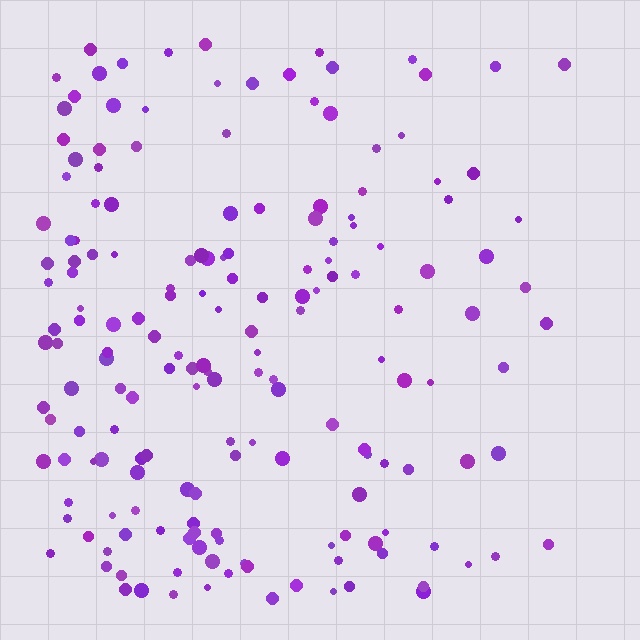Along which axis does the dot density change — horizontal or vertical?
Horizontal.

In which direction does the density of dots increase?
From right to left, with the left side densest.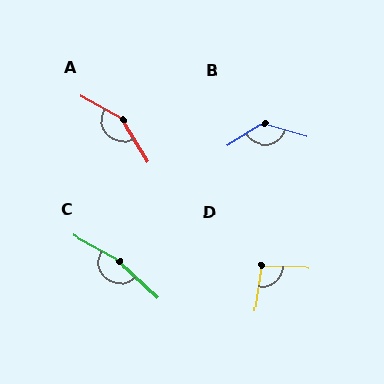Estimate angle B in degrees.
Approximately 131 degrees.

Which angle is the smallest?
D, at approximately 97 degrees.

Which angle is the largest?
C, at approximately 166 degrees.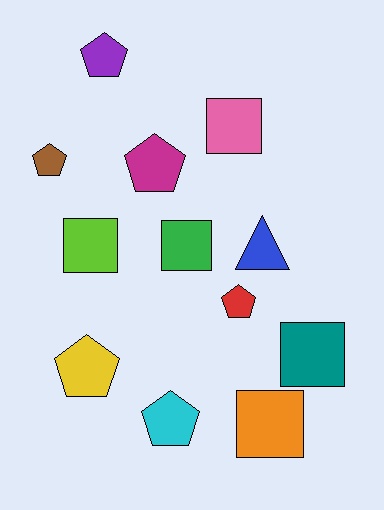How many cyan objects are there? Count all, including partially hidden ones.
There is 1 cyan object.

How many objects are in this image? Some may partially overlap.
There are 12 objects.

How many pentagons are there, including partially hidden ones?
There are 6 pentagons.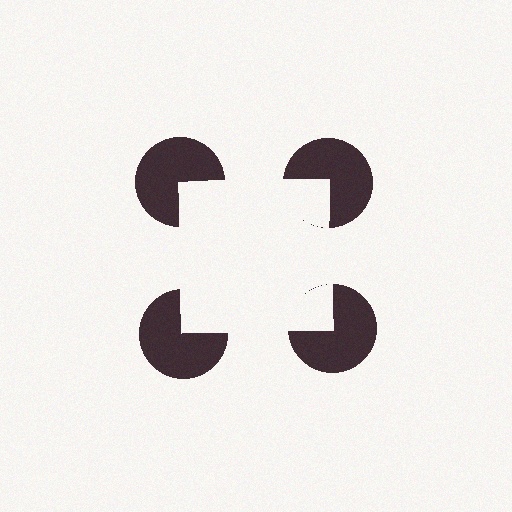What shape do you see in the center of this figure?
An illusory square — its edges are inferred from the aligned wedge cuts in the pac-man discs, not physically drawn.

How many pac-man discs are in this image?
There are 4 — one at each vertex of the illusory square.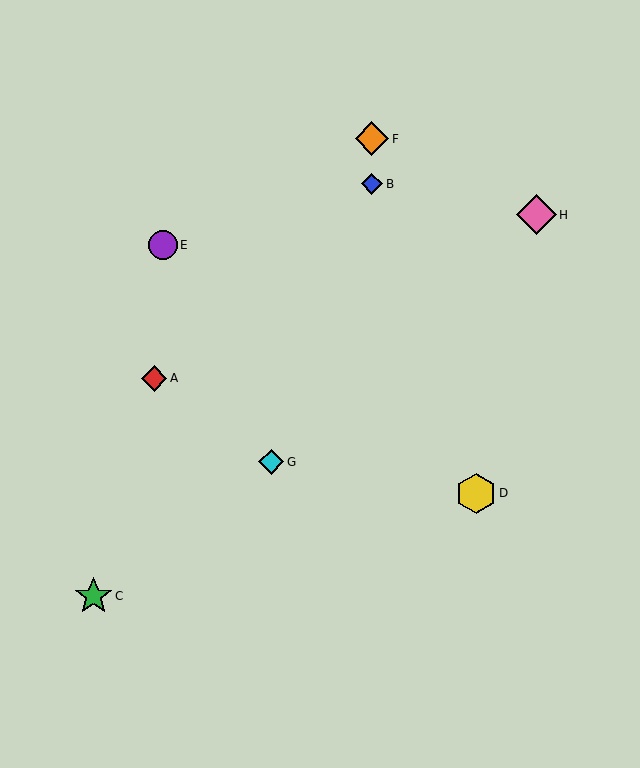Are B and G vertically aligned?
No, B is at x≈372 and G is at x≈271.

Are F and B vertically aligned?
Yes, both are at x≈372.